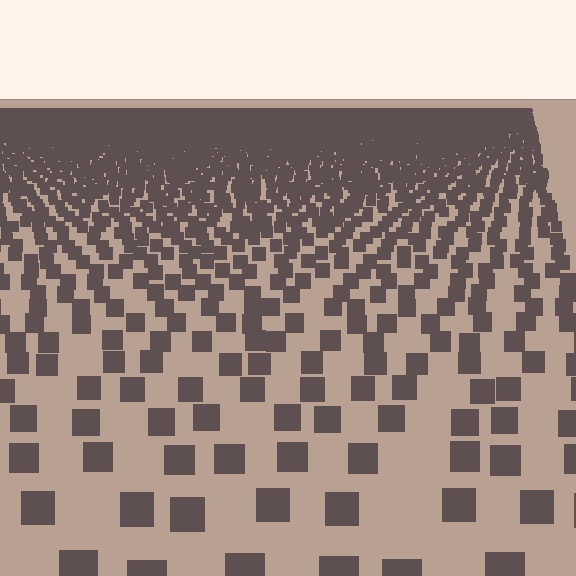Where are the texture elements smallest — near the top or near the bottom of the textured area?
Near the top.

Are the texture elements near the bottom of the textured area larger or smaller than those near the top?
Larger. Near the bottom, elements are closer to the viewer and appear at a bigger on-screen size.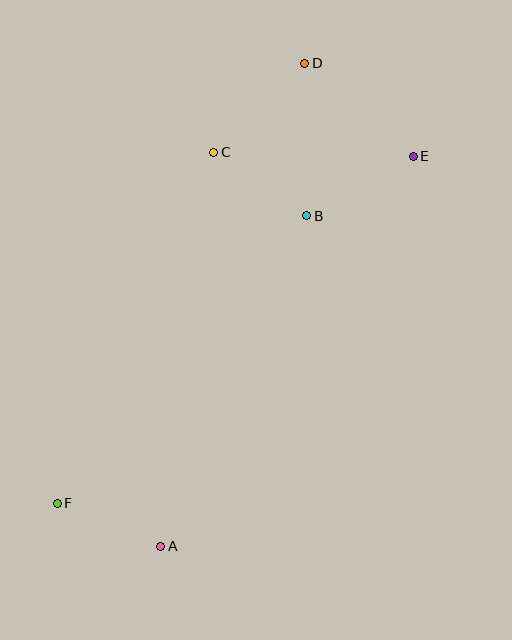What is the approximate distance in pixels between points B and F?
The distance between B and F is approximately 381 pixels.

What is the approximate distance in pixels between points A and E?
The distance between A and E is approximately 464 pixels.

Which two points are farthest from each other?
Points D and F are farthest from each other.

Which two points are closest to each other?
Points A and F are closest to each other.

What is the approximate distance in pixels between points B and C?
The distance between B and C is approximately 113 pixels.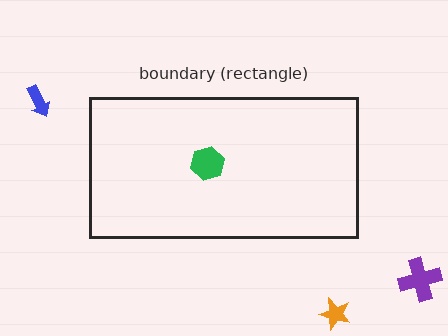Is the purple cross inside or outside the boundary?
Outside.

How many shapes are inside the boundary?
1 inside, 3 outside.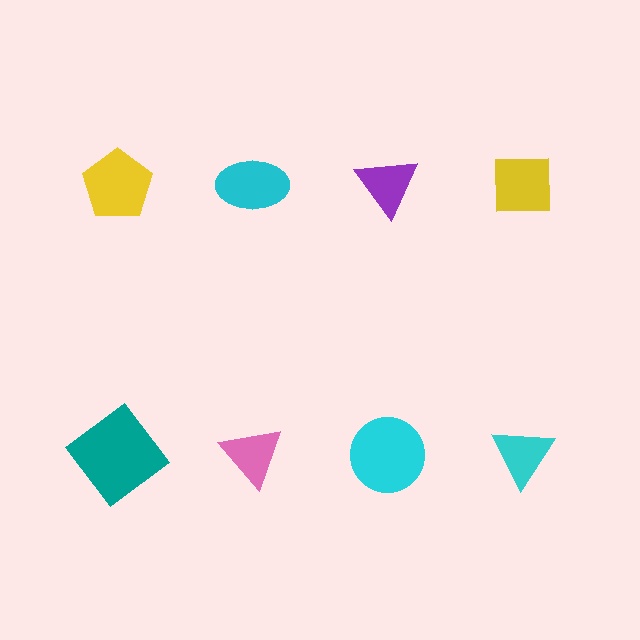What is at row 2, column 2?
A pink triangle.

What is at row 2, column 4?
A cyan triangle.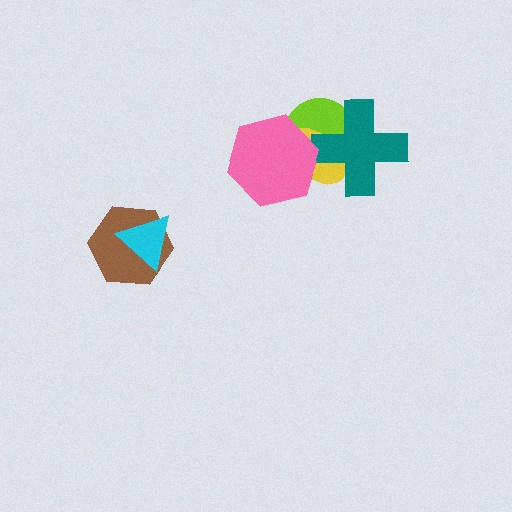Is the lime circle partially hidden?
Yes, it is partially covered by another shape.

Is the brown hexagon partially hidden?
Yes, it is partially covered by another shape.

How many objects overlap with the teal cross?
2 objects overlap with the teal cross.